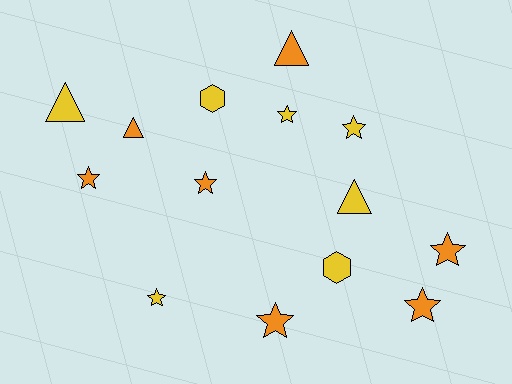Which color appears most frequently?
Orange, with 7 objects.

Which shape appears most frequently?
Star, with 8 objects.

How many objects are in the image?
There are 14 objects.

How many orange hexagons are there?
There are no orange hexagons.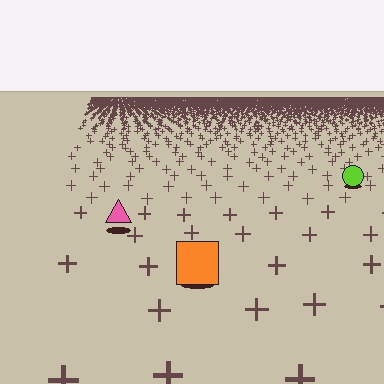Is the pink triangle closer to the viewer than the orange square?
No. The orange square is closer — you can tell from the texture gradient: the ground texture is coarser near it.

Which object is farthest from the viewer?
The lime circle is farthest from the viewer. It appears smaller and the ground texture around it is denser.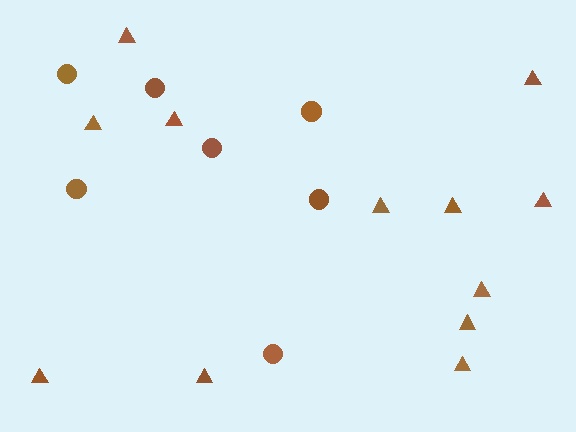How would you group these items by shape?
There are 2 groups: one group of triangles (12) and one group of circles (7).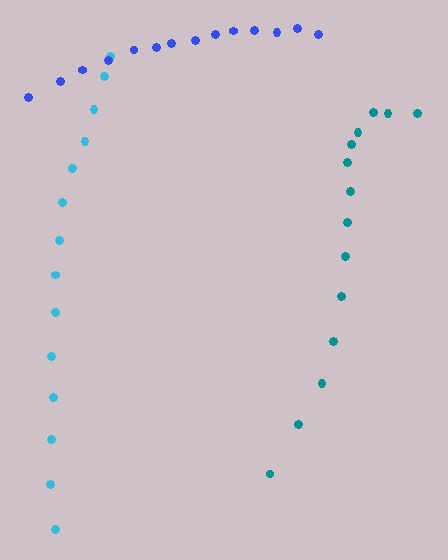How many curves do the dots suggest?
There are 3 distinct paths.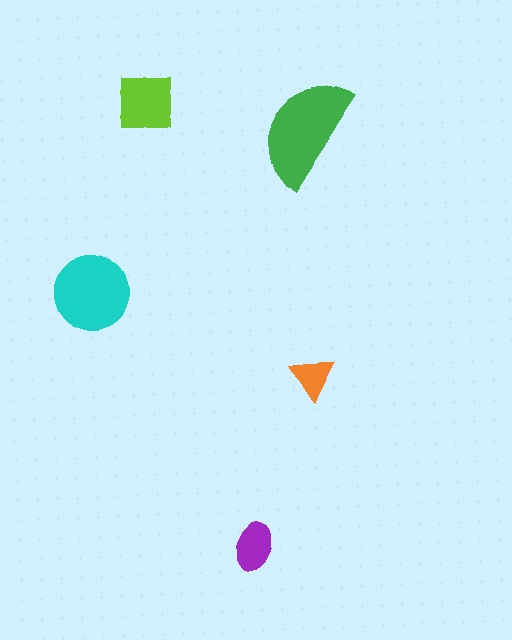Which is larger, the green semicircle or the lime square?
The green semicircle.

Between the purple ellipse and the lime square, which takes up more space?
The lime square.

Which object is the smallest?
The orange triangle.